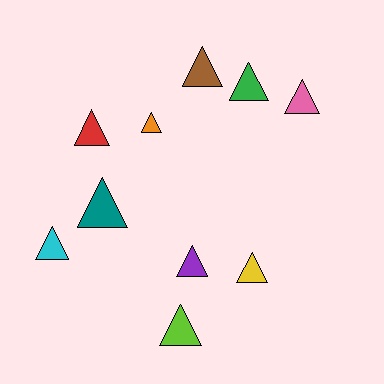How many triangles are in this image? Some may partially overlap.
There are 10 triangles.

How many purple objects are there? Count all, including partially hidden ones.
There is 1 purple object.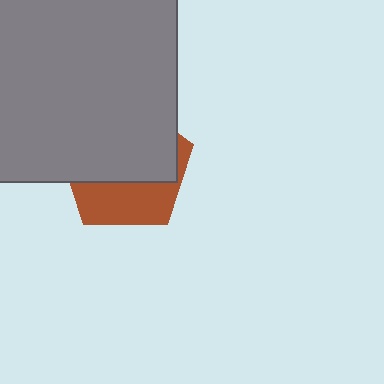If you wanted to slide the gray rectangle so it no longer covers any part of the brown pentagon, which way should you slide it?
Slide it up — that is the most direct way to separate the two shapes.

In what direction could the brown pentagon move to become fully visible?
The brown pentagon could move down. That would shift it out from behind the gray rectangle entirely.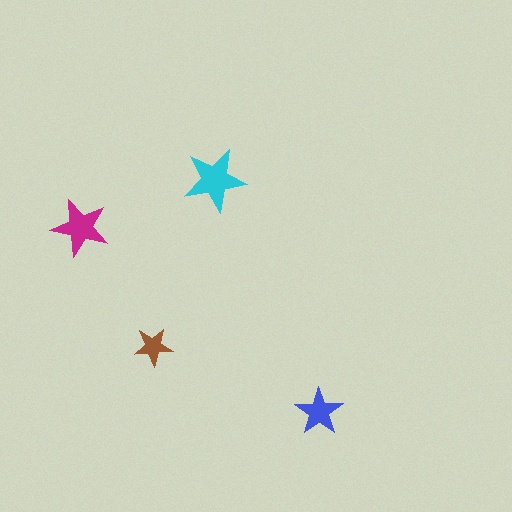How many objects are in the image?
There are 4 objects in the image.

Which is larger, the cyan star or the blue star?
The cyan one.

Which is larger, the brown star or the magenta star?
The magenta one.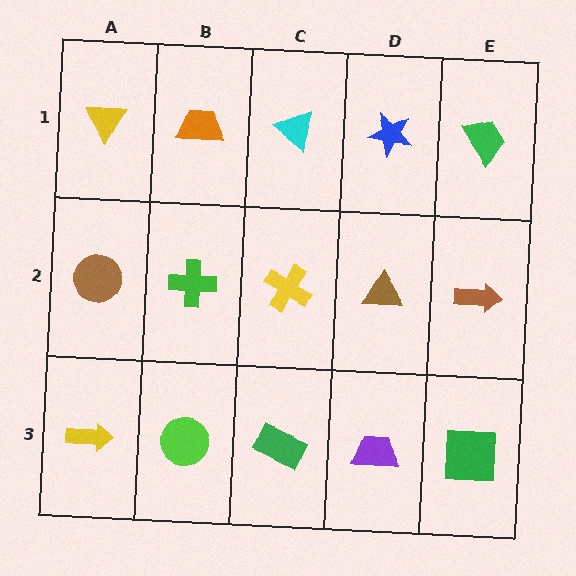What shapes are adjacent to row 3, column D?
A brown triangle (row 2, column D), a green rectangle (row 3, column C), a green square (row 3, column E).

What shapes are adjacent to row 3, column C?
A yellow cross (row 2, column C), a lime circle (row 3, column B), a purple trapezoid (row 3, column D).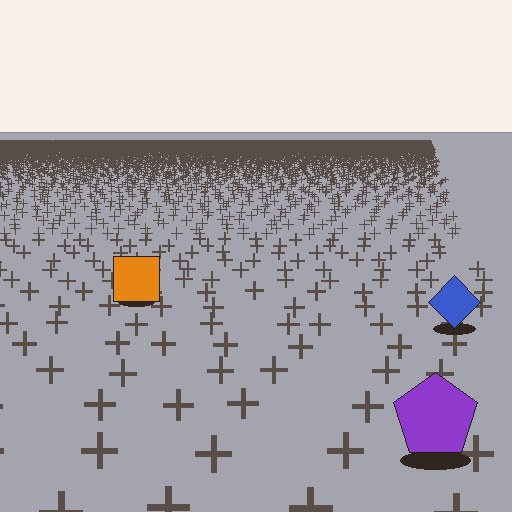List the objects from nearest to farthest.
From nearest to farthest: the purple pentagon, the blue diamond, the orange square.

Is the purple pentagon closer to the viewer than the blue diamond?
Yes. The purple pentagon is closer — you can tell from the texture gradient: the ground texture is coarser near it.